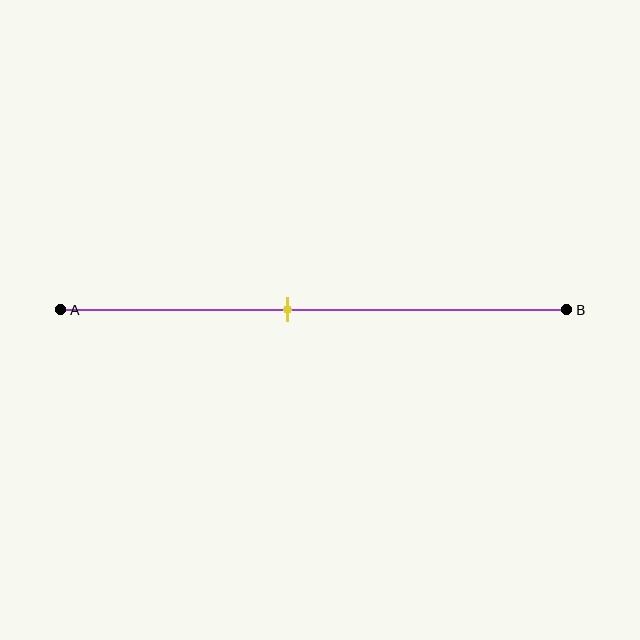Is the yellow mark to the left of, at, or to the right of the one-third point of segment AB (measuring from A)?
The yellow mark is to the right of the one-third point of segment AB.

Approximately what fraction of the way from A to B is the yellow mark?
The yellow mark is approximately 45% of the way from A to B.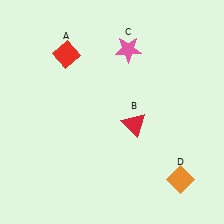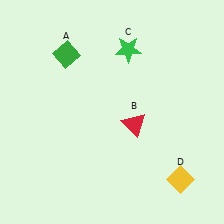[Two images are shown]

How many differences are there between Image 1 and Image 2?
There are 3 differences between the two images.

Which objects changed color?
A changed from red to green. C changed from pink to green. D changed from orange to yellow.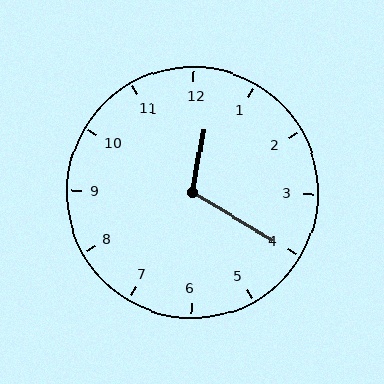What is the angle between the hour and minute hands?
Approximately 110 degrees.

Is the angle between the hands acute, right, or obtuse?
It is obtuse.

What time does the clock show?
12:20.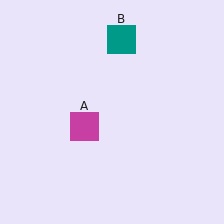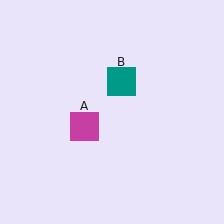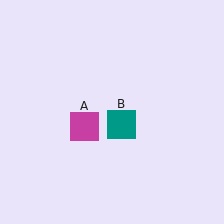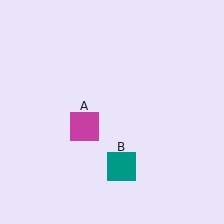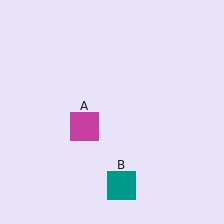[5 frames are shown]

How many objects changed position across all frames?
1 object changed position: teal square (object B).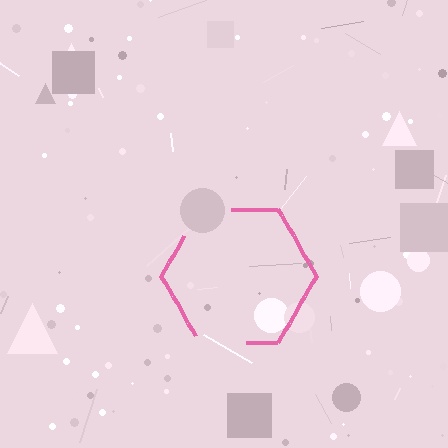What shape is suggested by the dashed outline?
The dashed outline suggests a hexagon.